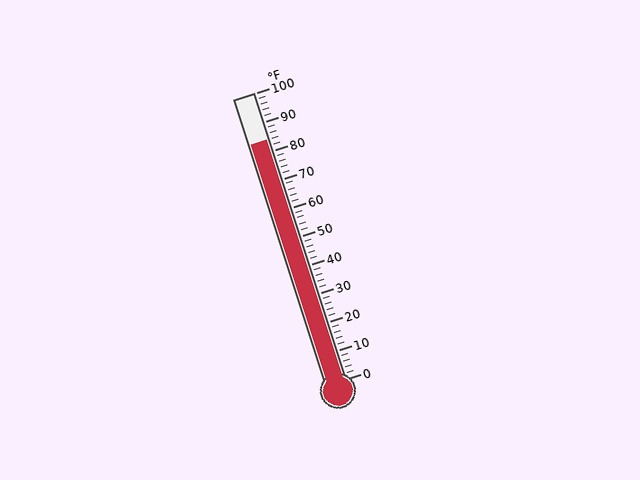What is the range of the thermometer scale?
The thermometer scale ranges from 0°F to 100°F.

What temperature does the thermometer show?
The thermometer shows approximately 84°F.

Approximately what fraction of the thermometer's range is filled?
The thermometer is filled to approximately 85% of its range.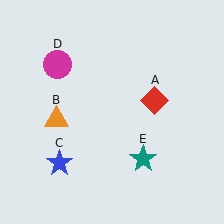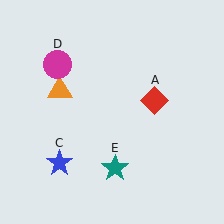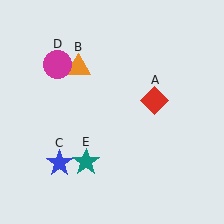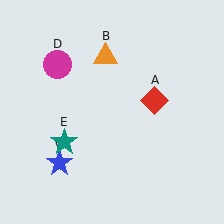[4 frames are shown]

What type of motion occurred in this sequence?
The orange triangle (object B), teal star (object E) rotated clockwise around the center of the scene.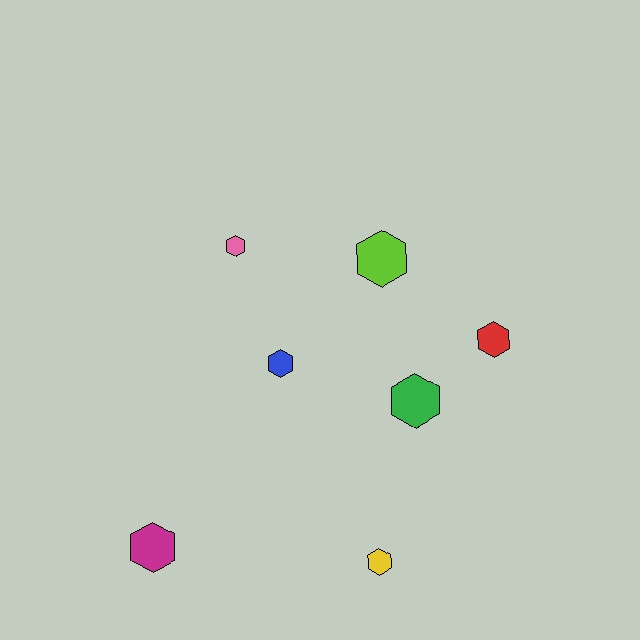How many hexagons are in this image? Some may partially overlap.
There are 7 hexagons.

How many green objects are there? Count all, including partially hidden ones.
There is 1 green object.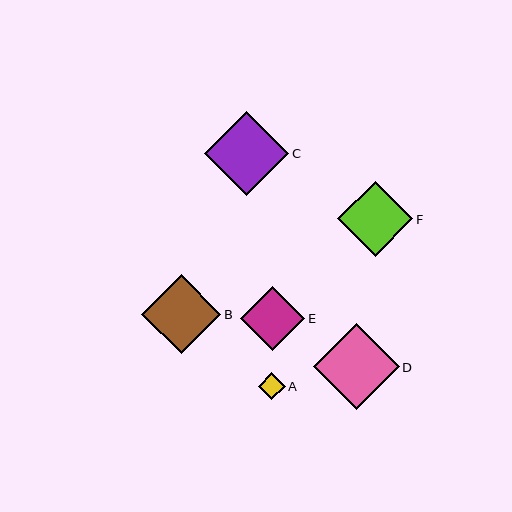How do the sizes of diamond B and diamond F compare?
Diamond B and diamond F are approximately the same size.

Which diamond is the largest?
Diamond D is the largest with a size of approximately 86 pixels.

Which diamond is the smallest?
Diamond A is the smallest with a size of approximately 27 pixels.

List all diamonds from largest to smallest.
From largest to smallest: D, C, B, F, E, A.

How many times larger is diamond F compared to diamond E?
Diamond F is approximately 1.2 times the size of diamond E.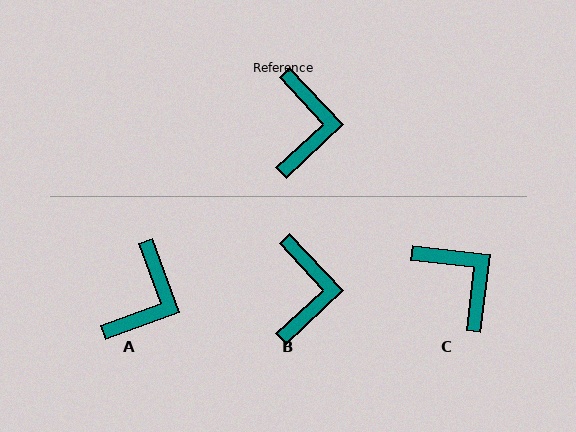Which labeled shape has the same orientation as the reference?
B.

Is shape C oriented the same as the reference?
No, it is off by about 40 degrees.